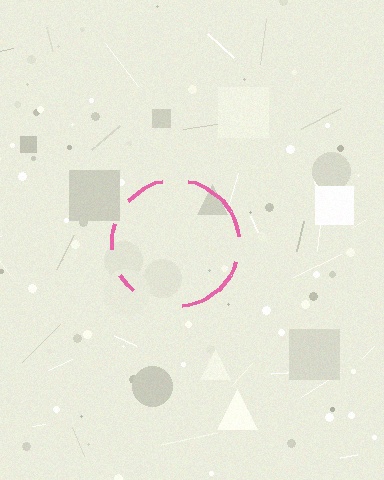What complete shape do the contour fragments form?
The contour fragments form a circle.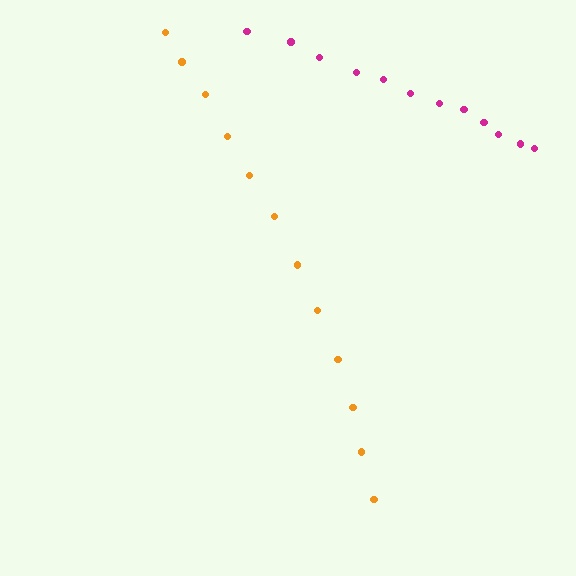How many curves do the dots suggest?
There are 2 distinct paths.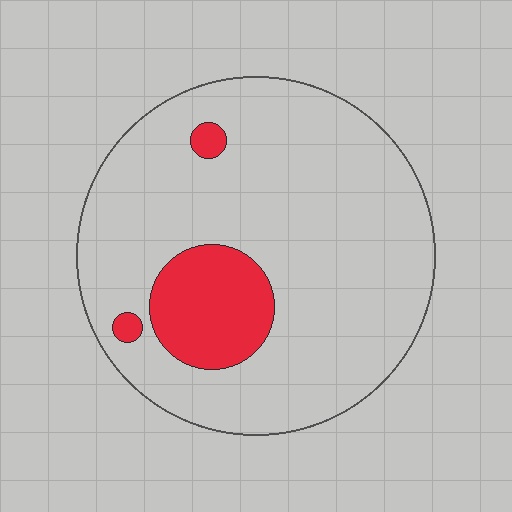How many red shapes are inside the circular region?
3.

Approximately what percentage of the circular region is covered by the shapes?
Approximately 15%.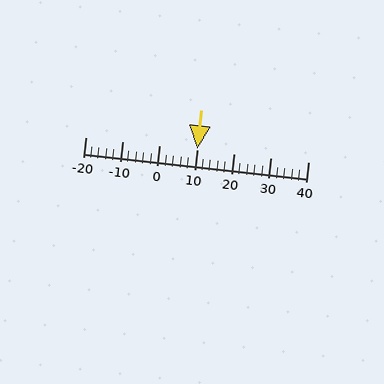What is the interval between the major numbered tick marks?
The major tick marks are spaced 10 units apart.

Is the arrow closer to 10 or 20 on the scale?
The arrow is closer to 10.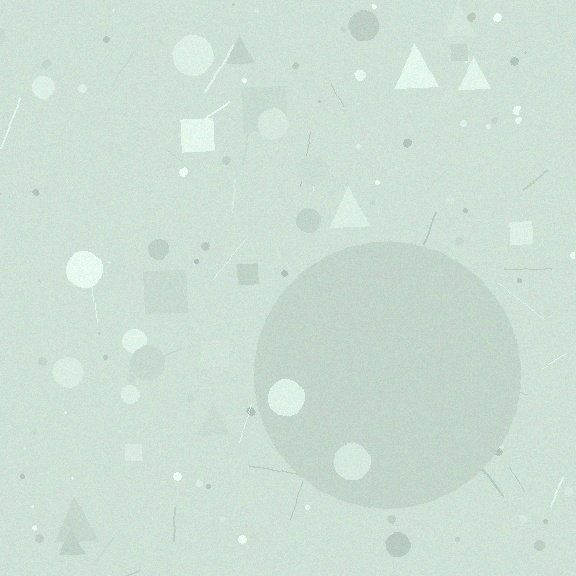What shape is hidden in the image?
A circle is hidden in the image.